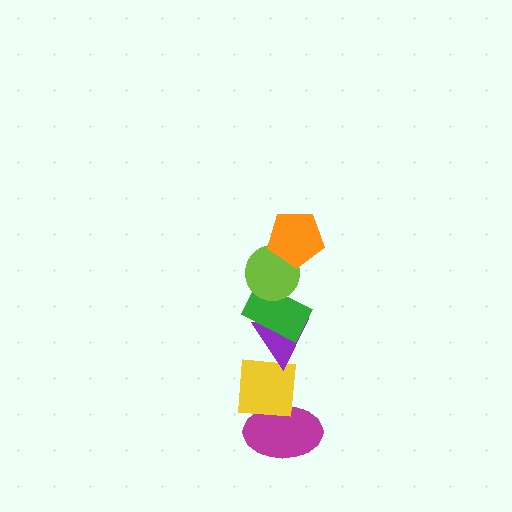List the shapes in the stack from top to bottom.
From top to bottom: the orange pentagon, the lime circle, the green rectangle, the purple triangle, the yellow square, the magenta ellipse.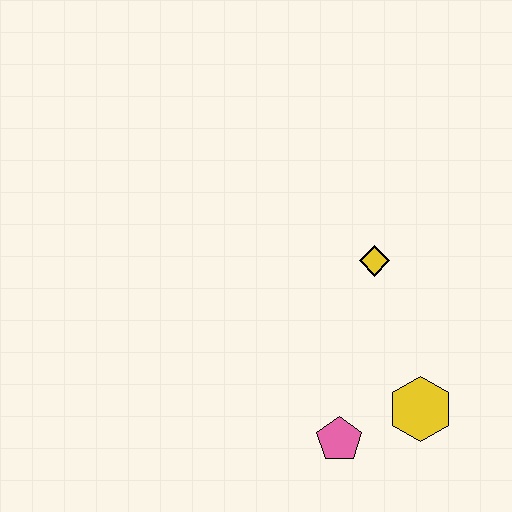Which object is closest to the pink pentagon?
The yellow hexagon is closest to the pink pentagon.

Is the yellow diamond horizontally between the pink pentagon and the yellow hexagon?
Yes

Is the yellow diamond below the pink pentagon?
No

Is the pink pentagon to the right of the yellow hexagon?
No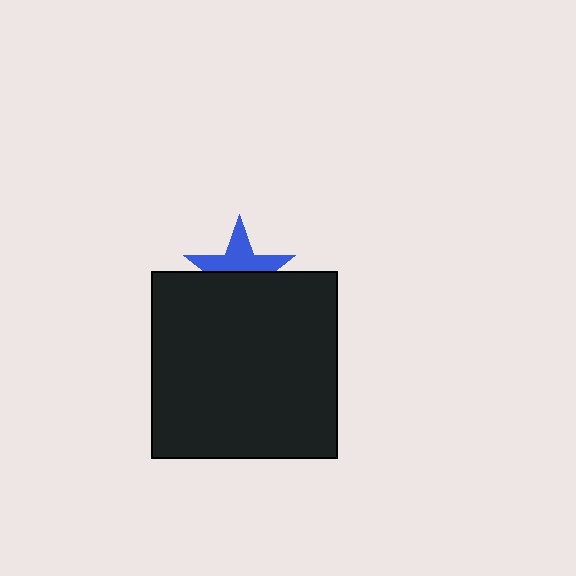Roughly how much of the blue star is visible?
About half of it is visible (roughly 49%).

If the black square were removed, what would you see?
You would see the complete blue star.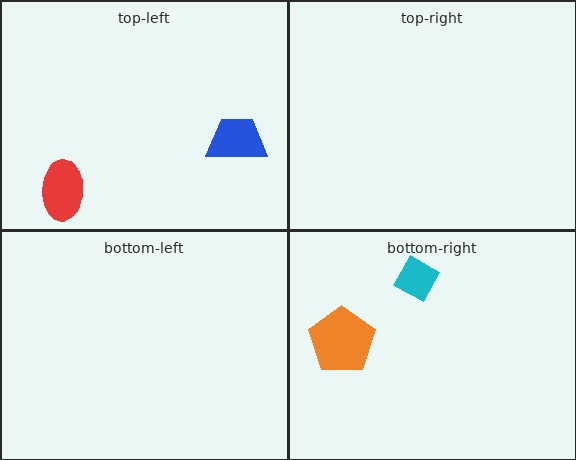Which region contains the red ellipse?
The top-left region.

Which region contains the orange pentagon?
The bottom-right region.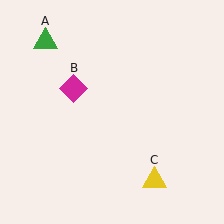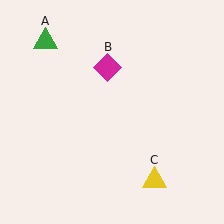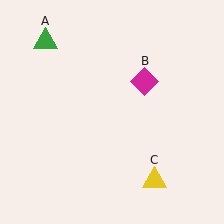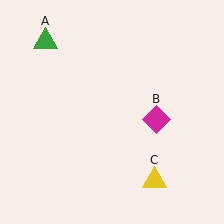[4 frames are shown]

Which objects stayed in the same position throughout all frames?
Green triangle (object A) and yellow triangle (object C) remained stationary.